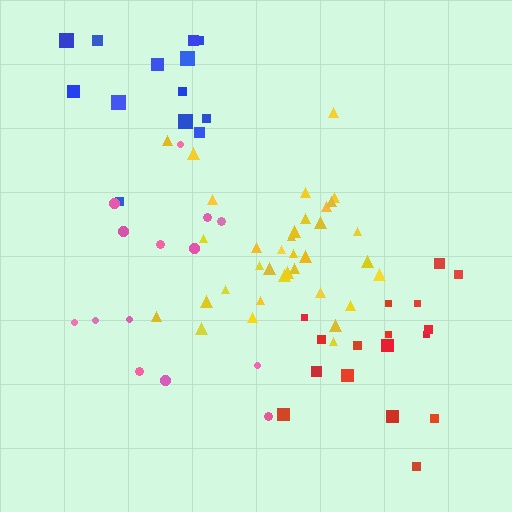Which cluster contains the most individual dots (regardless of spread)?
Yellow (35).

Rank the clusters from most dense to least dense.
yellow, red, blue, pink.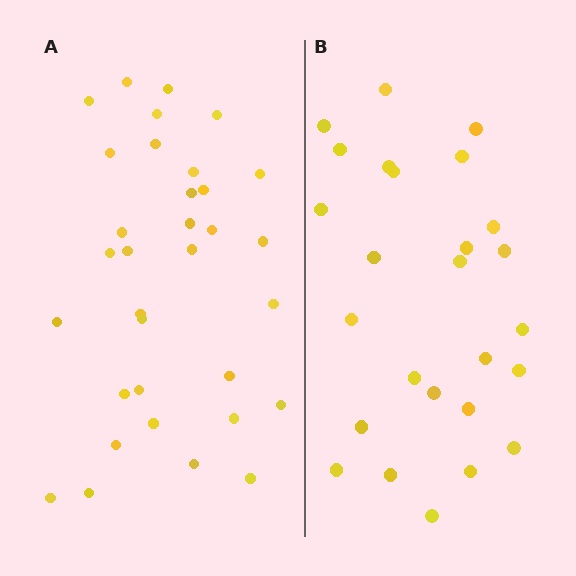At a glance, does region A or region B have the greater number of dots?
Region A (the left region) has more dots.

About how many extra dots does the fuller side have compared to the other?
Region A has roughly 8 or so more dots than region B.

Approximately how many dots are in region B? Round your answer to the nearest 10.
About 30 dots. (The exact count is 26, which rounds to 30.)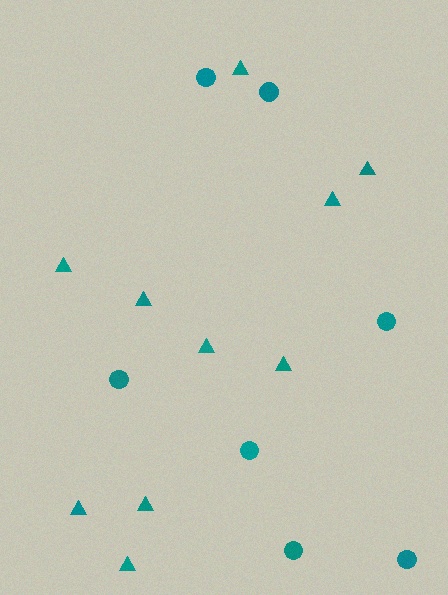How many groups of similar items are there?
There are 2 groups: one group of triangles (10) and one group of circles (7).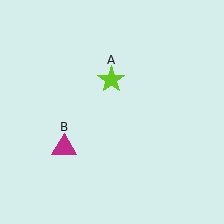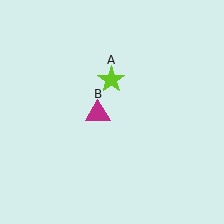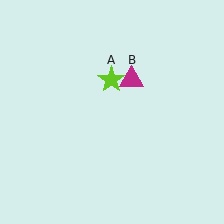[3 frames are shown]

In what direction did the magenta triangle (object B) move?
The magenta triangle (object B) moved up and to the right.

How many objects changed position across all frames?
1 object changed position: magenta triangle (object B).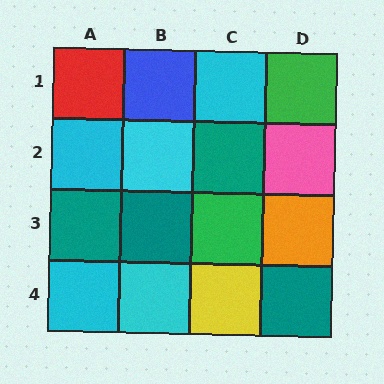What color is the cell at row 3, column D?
Orange.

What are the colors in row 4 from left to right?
Cyan, cyan, yellow, teal.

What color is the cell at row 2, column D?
Pink.